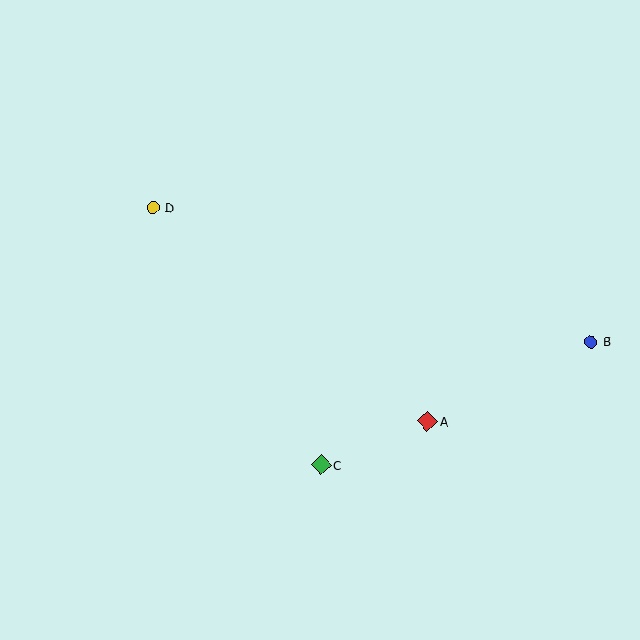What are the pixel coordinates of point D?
Point D is at (153, 207).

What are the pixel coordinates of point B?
Point B is at (591, 342).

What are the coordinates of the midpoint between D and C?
The midpoint between D and C is at (237, 336).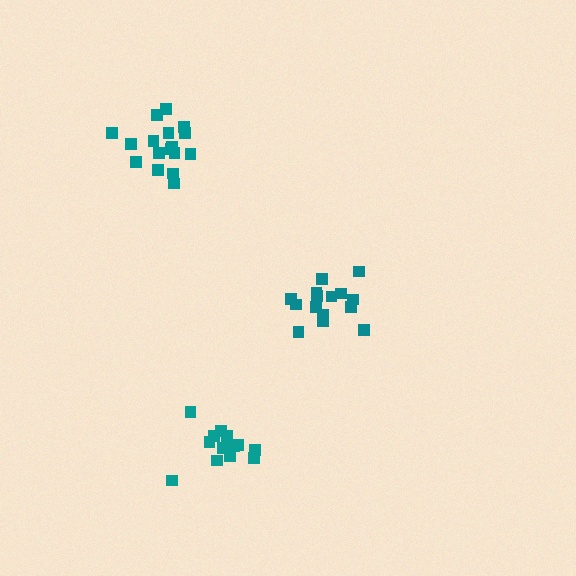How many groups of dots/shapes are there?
There are 3 groups.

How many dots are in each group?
Group 1: 17 dots, Group 2: 15 dots, Group 3: 15 dots (47 total).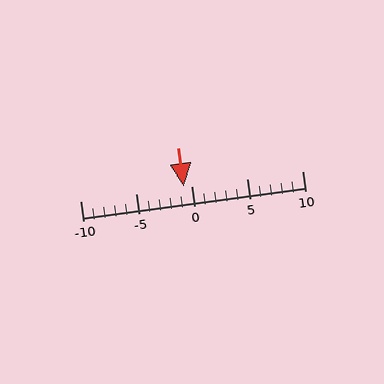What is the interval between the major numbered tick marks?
The major tick marks are spaced 5 units apart.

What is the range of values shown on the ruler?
The ruler shows values from -10 to 10.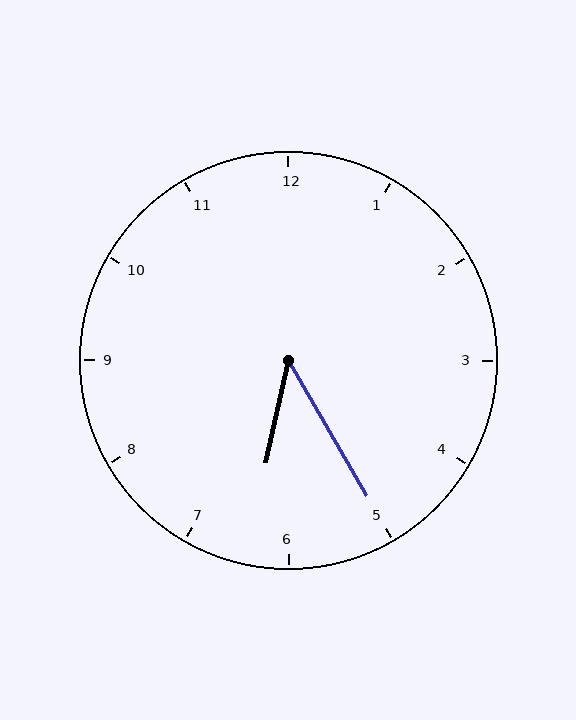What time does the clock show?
6:25.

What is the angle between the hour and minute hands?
Approximately 42 degrees.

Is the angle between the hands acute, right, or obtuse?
It is acute.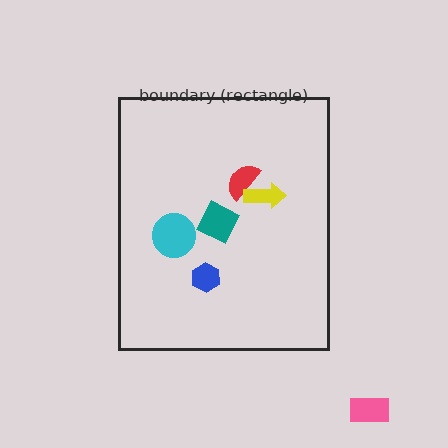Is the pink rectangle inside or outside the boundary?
Outside.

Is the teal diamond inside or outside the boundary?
Inside.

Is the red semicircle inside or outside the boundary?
Inside.